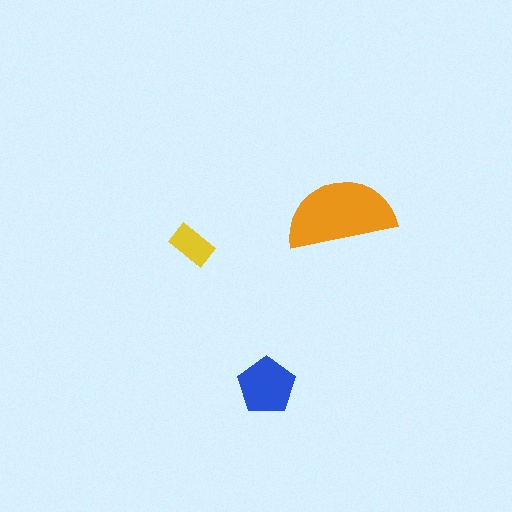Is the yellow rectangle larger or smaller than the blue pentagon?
Smaller.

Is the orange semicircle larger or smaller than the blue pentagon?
Larger.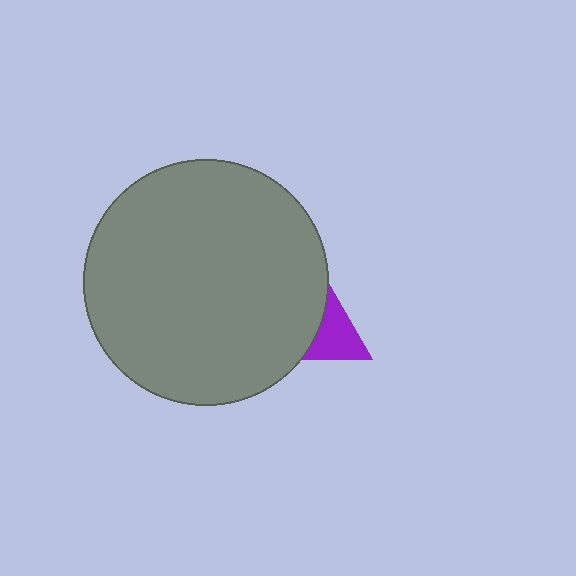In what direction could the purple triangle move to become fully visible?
The purple triangle could move right. That would shift it out from behind the gray circle entirely.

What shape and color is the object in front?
The object in front is a gray circle.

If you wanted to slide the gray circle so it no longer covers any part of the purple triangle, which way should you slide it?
Slide it left — that is the most direct way to separate the two shapes.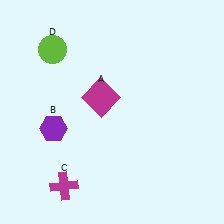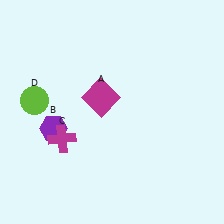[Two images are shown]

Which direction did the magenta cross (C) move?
The magenta cross (C) moved up.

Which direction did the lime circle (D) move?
The lime circle (D) moved down.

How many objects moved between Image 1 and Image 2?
2 objects moved between the two images.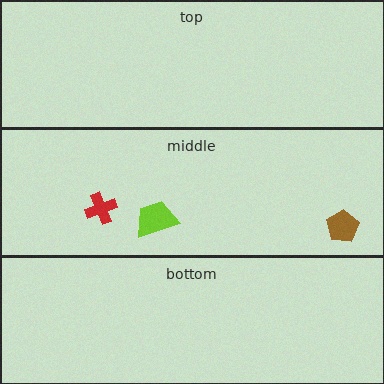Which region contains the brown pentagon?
The middle region.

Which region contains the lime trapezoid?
The middle region.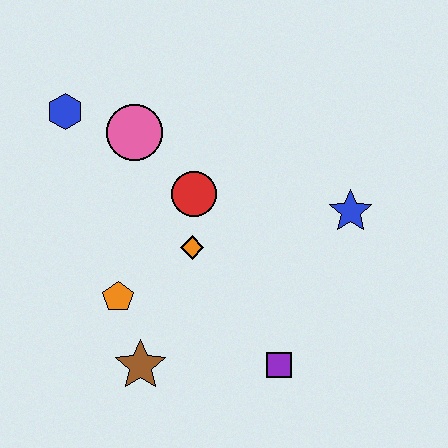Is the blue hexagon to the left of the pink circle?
Yes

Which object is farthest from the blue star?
The blue hexagon is farthest from the blue star.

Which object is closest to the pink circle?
The blue hexagon is closest to the pink circle.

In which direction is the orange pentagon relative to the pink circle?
The orange pentagon is below the pink circle.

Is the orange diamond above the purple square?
Yes